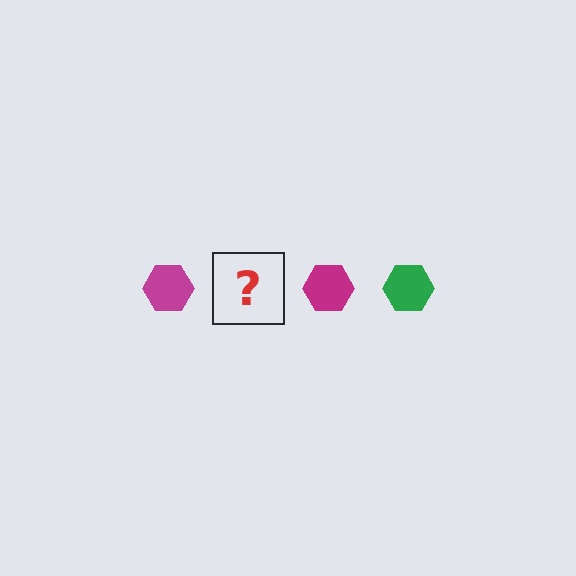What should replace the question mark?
The question mark should be replaced with a green hexagon.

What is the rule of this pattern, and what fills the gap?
The rule is that the pattern cycles through magenta, green hexagons. The gap should be filled with a green hexagon.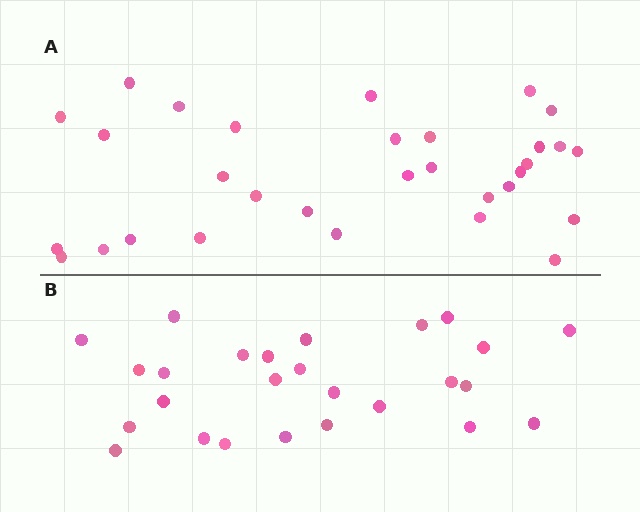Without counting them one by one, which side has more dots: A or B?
Region A (the top region) has more dots.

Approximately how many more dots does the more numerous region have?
Region A has about 5 more dots than region B.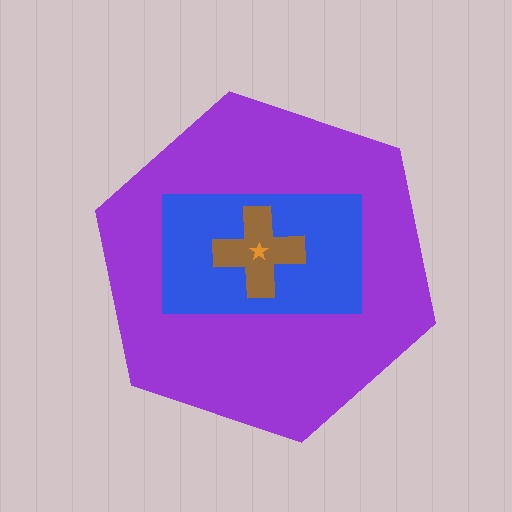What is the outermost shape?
The purple hexagon.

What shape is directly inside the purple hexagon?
The blue rectangle.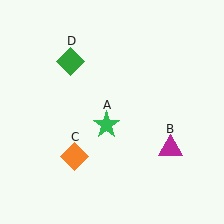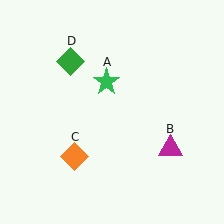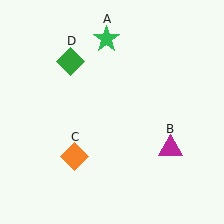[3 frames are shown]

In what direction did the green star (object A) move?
The green star (object A) moved up.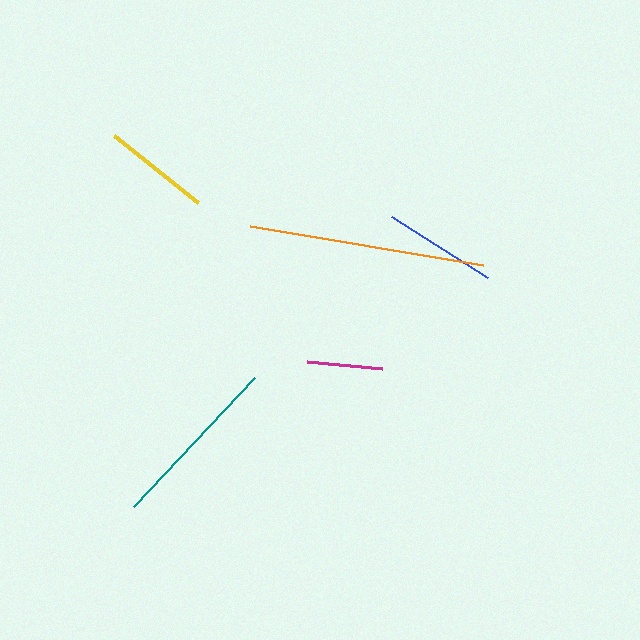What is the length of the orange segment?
The orange segment is approximately 236 pixels long.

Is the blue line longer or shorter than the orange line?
The orange line is longer than the blue line.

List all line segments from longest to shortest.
From longest to shortest: orange, teal, blue, yellow, magenta.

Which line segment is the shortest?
The magenta line is the shortest at approximately 76 pixels.